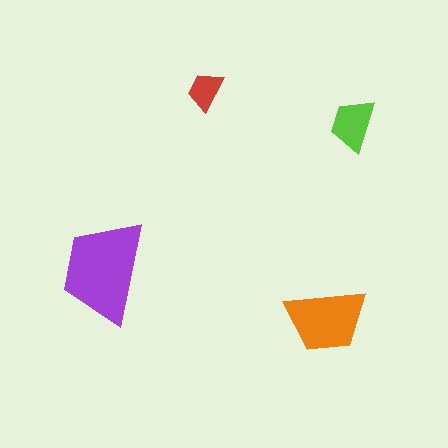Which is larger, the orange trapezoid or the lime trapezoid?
The orange one.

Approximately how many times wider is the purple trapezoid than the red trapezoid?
About 2.5 times wider.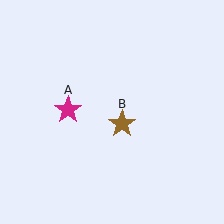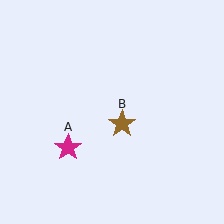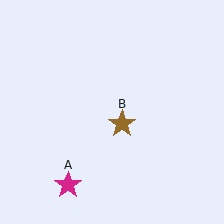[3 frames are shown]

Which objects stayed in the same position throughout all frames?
Brown star (object B) remained stationary.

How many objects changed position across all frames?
1 object changed position: magenta star (object A).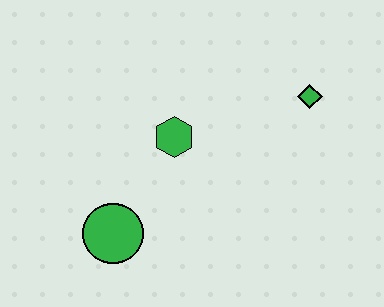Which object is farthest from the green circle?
The green diamond is farthest from the green circle.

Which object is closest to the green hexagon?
The green circle is closest to the green hexagon.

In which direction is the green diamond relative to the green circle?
The green diamond is to the right of the green circle.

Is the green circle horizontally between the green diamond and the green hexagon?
No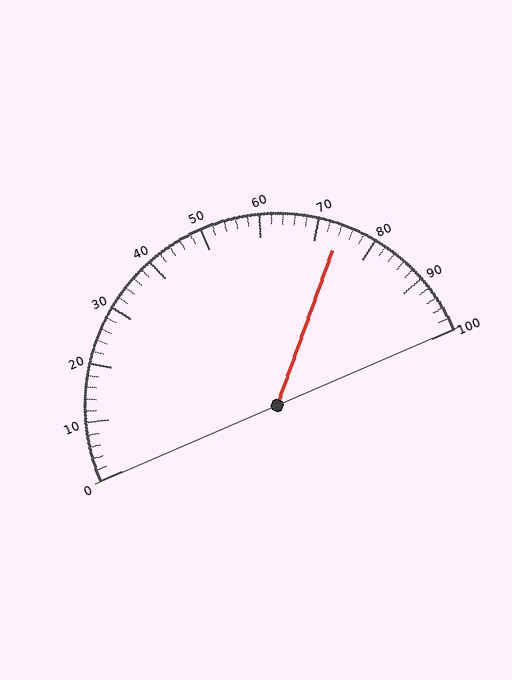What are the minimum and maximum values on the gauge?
The gauge ranges from 0 to 100.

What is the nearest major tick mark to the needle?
The nearest major tick mark is 70.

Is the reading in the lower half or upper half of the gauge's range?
The reading is in the upper half of the range (0 to 100).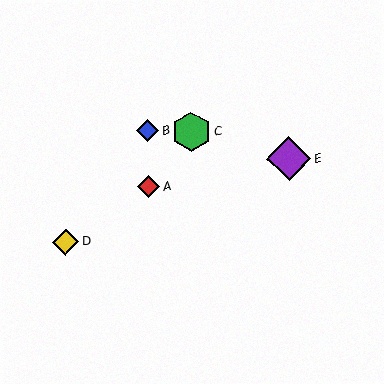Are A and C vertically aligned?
No, A is at x≈149 and C is at x≈191.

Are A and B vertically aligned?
Yes, both are at x≈149.